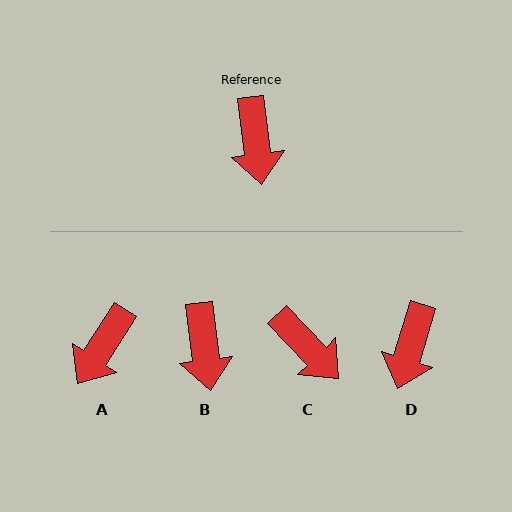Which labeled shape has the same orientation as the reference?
B.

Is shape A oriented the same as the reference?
No, it is off by about 40 degrees.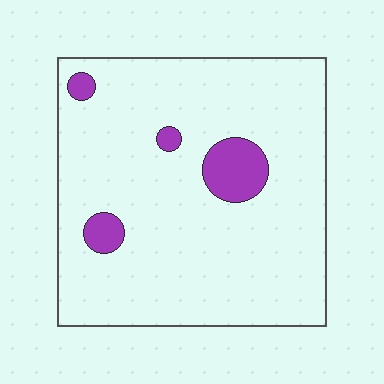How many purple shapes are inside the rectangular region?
4.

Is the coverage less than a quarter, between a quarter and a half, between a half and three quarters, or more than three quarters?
Less than a quarter.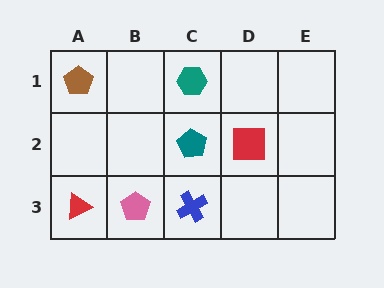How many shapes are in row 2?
2 shapes.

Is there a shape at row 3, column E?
No, that cell is empty.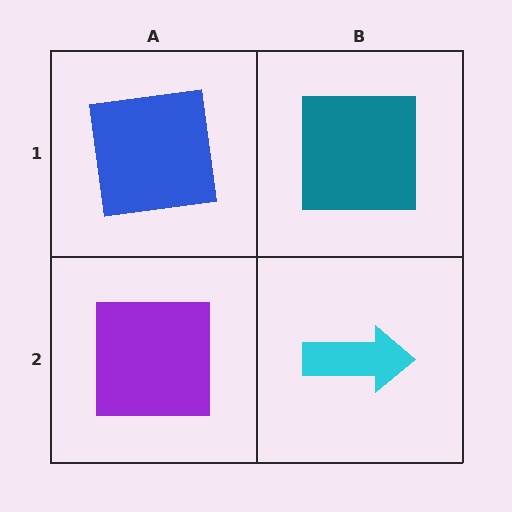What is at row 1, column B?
A teal square.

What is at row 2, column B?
A cyan arrow.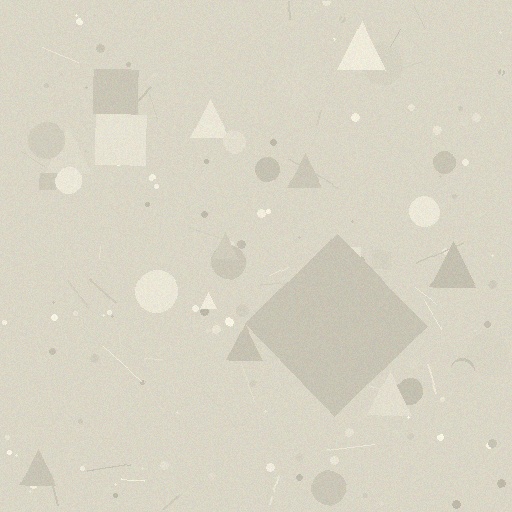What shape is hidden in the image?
A diamond is hidden in the image.